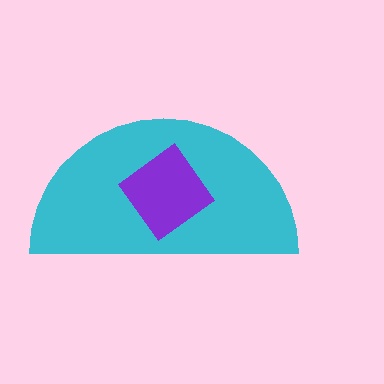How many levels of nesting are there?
2.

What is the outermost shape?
The cyan semicircle.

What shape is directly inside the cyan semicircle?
The purple diamond.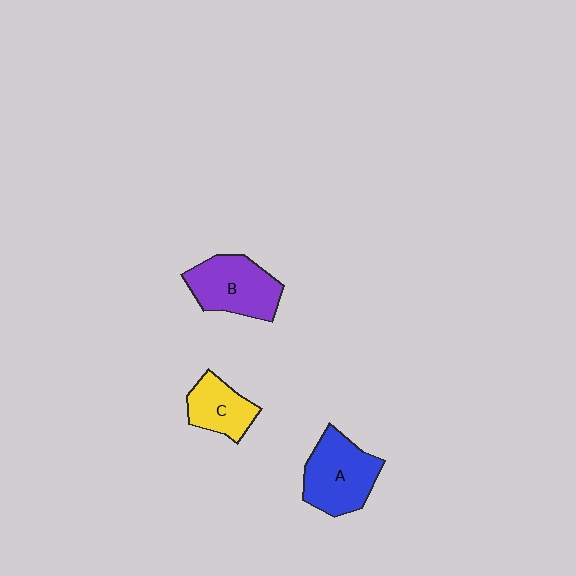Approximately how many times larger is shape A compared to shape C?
Approximately 1.5 times.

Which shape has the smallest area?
Shape C (yellow).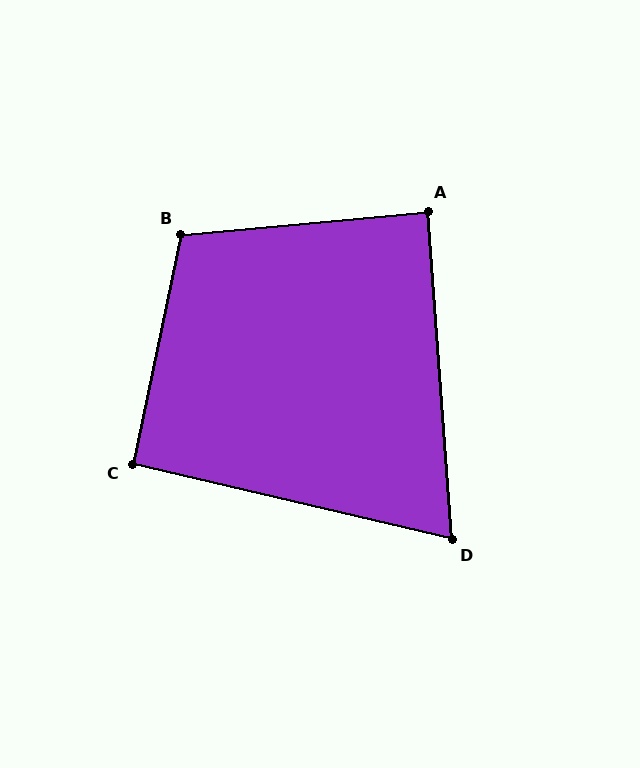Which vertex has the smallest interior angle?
D, at approximately 73 degrees.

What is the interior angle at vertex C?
Approximately 91 degrees (approximately right).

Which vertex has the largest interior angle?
B, at approximately 107 degrees.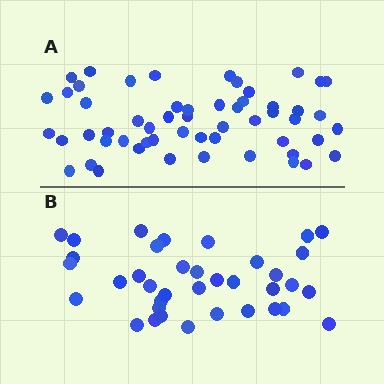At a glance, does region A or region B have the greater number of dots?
Region A (the top region) has more dots.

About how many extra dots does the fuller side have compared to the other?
Region A has approximately 20 more dots than region B.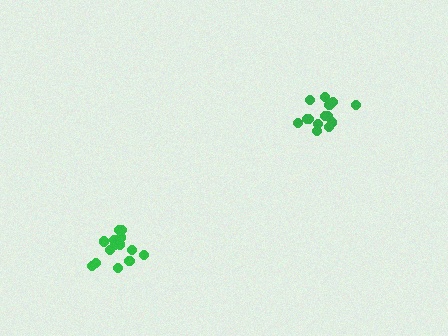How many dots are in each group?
Group 1: 14 dots, Group 2: 14 dots (28 total).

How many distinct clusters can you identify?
There are 2 distinct clusters.